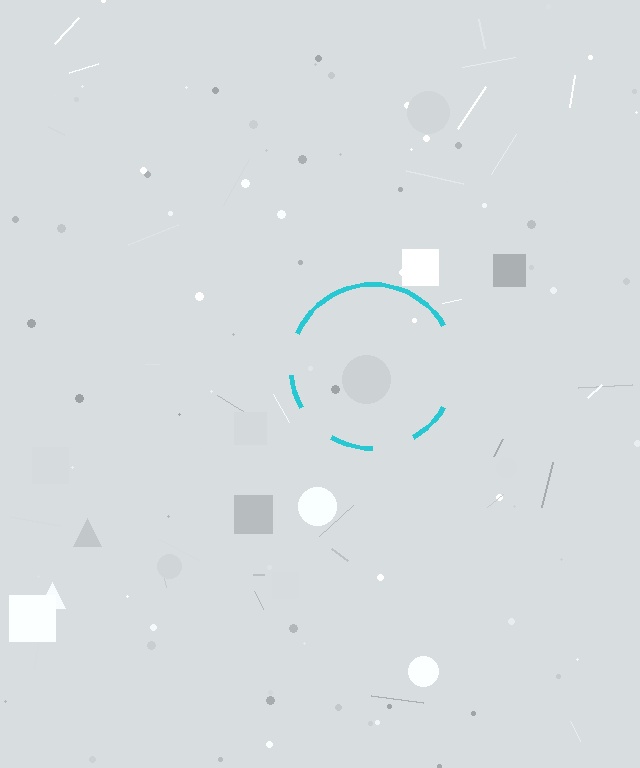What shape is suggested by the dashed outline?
The dashed outline suggests a circle.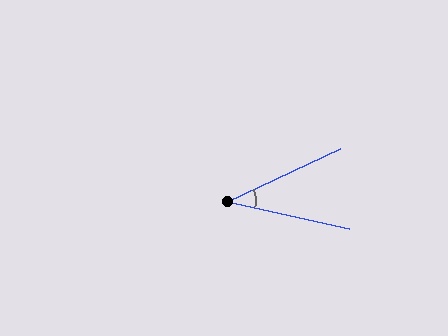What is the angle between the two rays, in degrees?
Approximately 37 degrees.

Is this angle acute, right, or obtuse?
It is acute.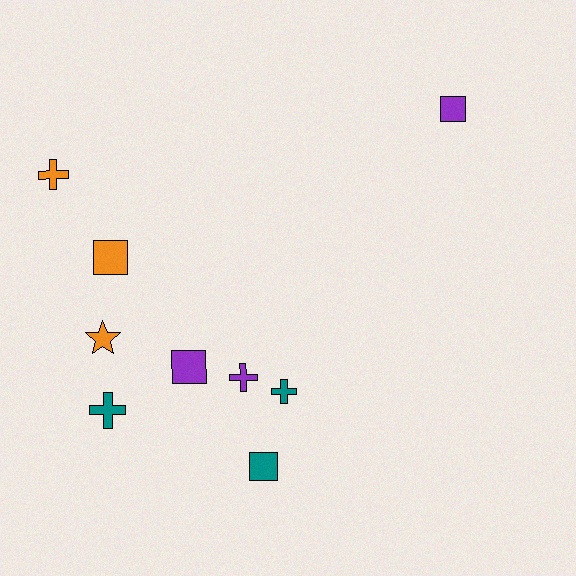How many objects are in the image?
There are 9 objects.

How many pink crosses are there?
There are no pink crosses.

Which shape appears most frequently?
Square, with 4 objects.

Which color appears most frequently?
Teal, with 3 objects.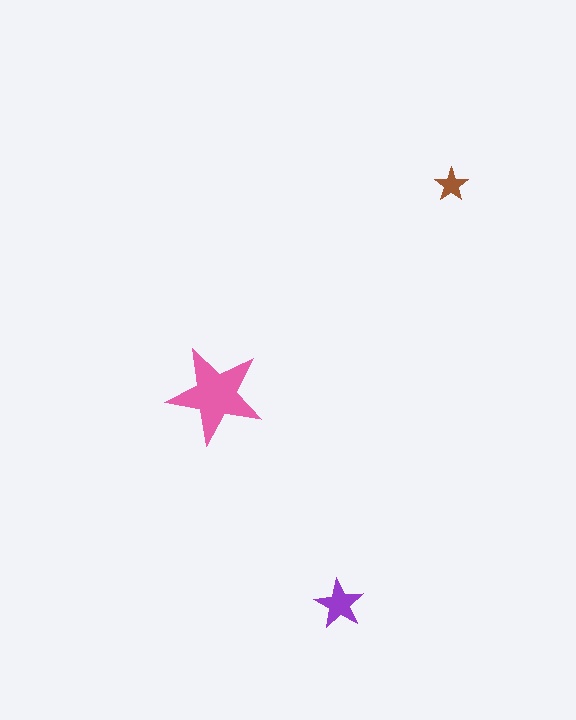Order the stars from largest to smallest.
the pink one, the purple one, the brown one.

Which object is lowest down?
The purple star is bottommost.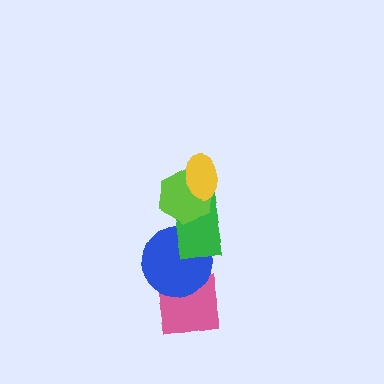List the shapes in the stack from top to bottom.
From top to bottom: the yellow ellipse, the lime hexagon, the green rectangle, the blue circle, the pink square.